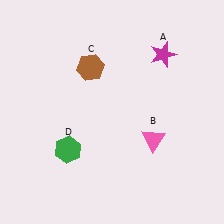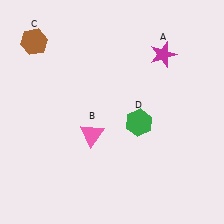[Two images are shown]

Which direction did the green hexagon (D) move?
The green hexagon (D) moved right.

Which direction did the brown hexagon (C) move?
The brown hexagon (C) moved left.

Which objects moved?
The objects that moved are: the pink triangle (B), the brown hexagon (C), the green hexagon (D).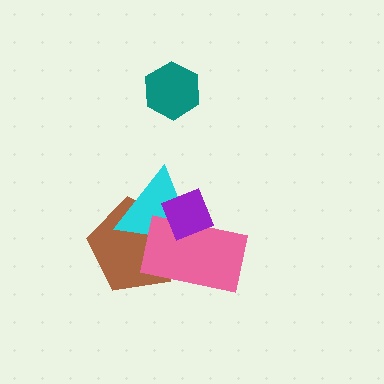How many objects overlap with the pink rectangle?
3 objects overlap with the pink rectangle.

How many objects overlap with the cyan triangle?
3 objects overlap with the cyan triangle.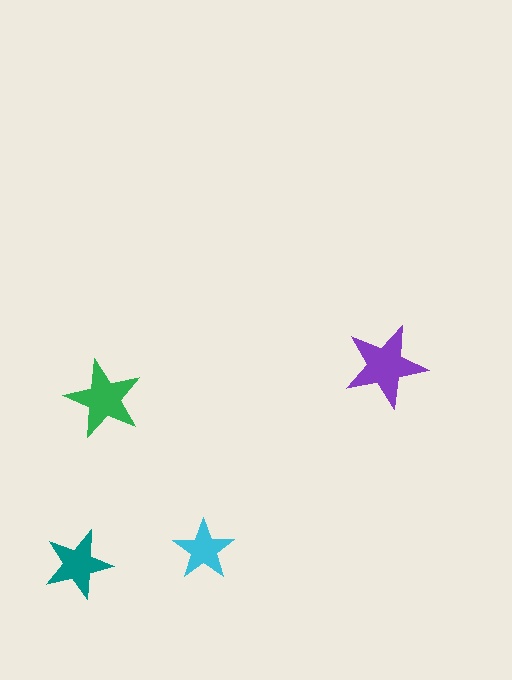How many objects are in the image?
There are 4 objects in the image.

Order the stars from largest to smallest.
the purple one, the green one, the teal one, the cyan one.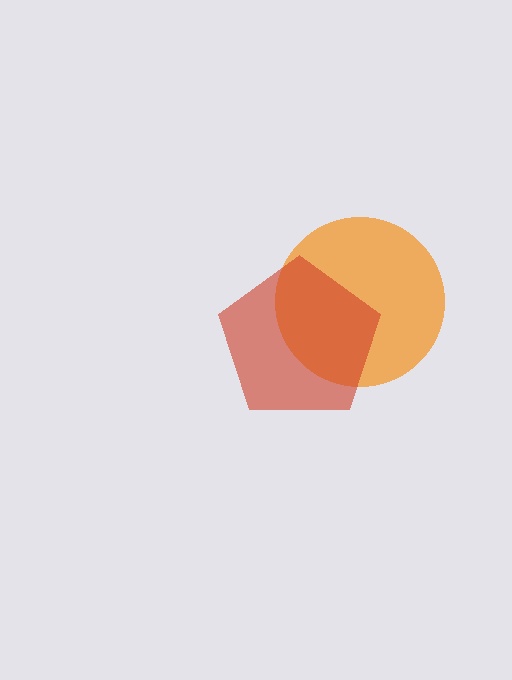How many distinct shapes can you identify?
There are 2 distinct shapes: an orange circle, a red pentagon.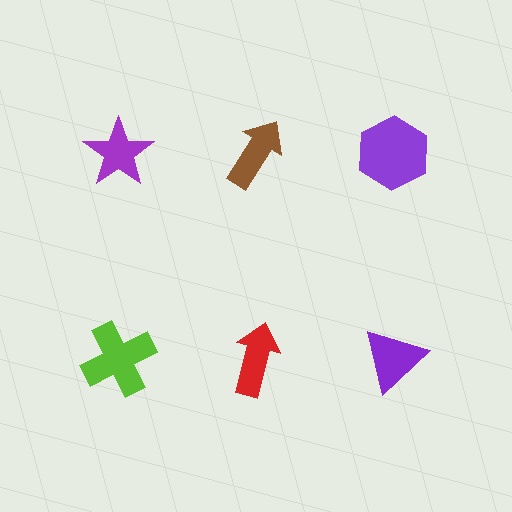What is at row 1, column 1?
A purple star.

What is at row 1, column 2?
A brown arrow.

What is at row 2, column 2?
A red arrow.